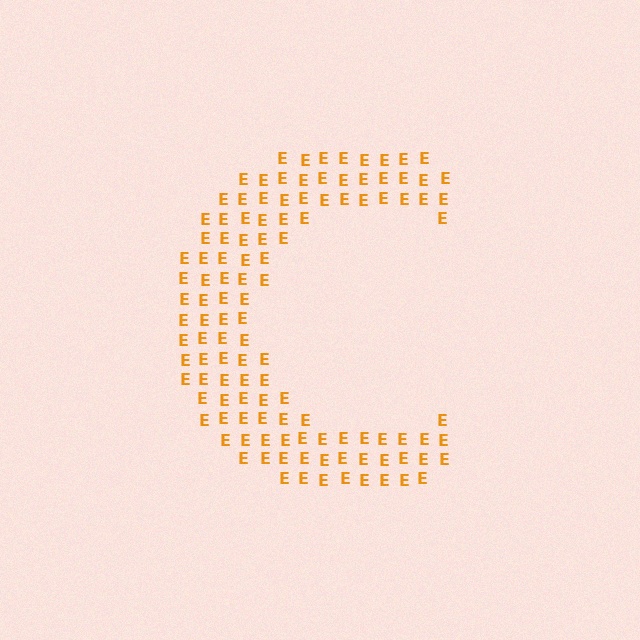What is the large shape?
The large shape is the letter C.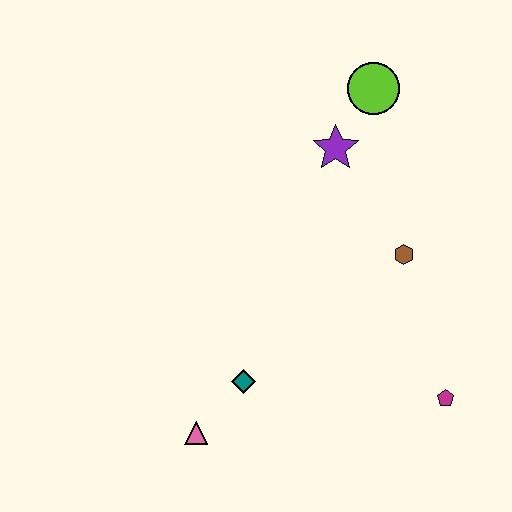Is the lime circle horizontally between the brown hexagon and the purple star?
Yes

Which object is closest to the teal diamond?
The pink triangle is closest to the teal diamond.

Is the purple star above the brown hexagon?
Yes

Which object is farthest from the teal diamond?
The lime circle is farthest from the teal diamond.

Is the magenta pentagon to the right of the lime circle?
Yes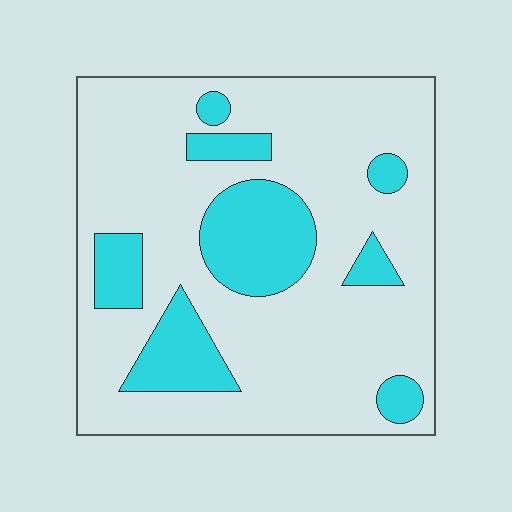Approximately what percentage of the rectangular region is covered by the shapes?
Approximately 25%.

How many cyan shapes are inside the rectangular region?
8.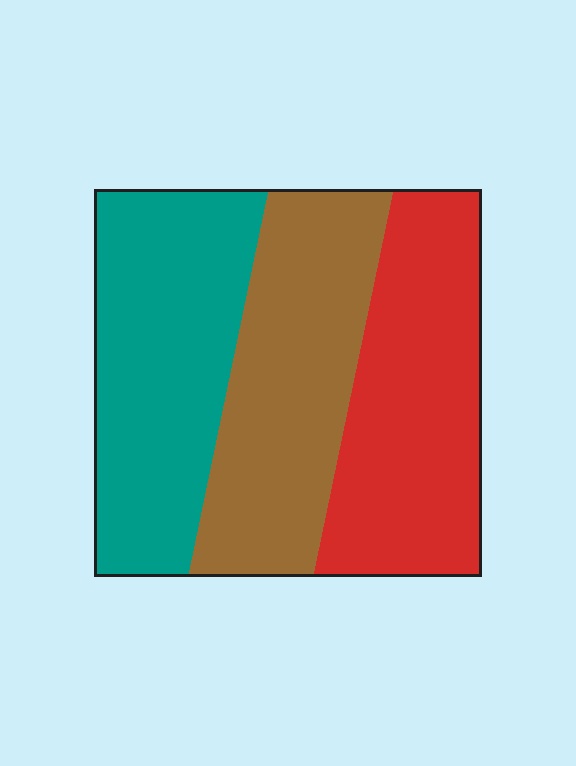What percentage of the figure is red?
Red takes up about one third (1/3) of the figure.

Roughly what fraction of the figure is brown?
Brown takes up about one third (1/3) of the figure.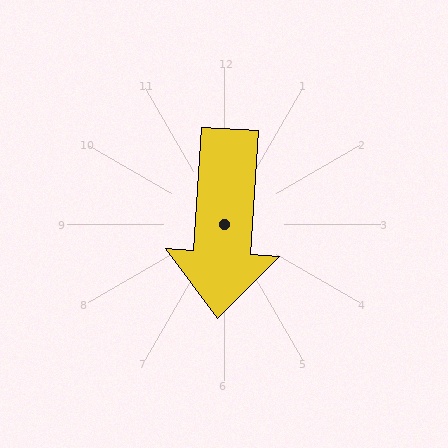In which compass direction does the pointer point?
South.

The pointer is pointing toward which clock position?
Roughly 6 o'clock.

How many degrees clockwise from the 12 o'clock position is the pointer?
Approximately 184 degrees.